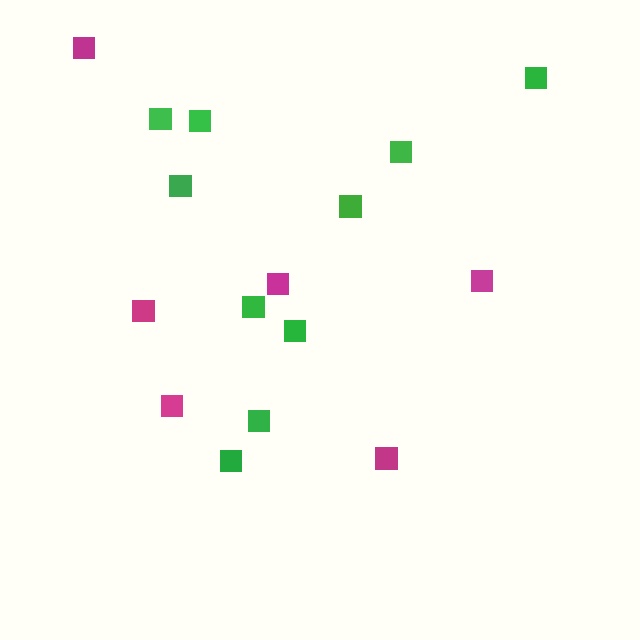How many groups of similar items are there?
There are 2 groups: one group of green squares (10) and one group of magenta squares (6).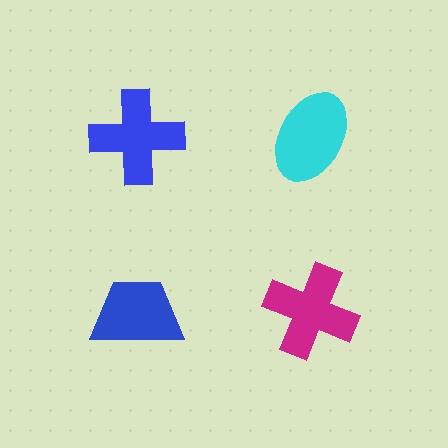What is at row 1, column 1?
A blue cross.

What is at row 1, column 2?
A cyan ellipse.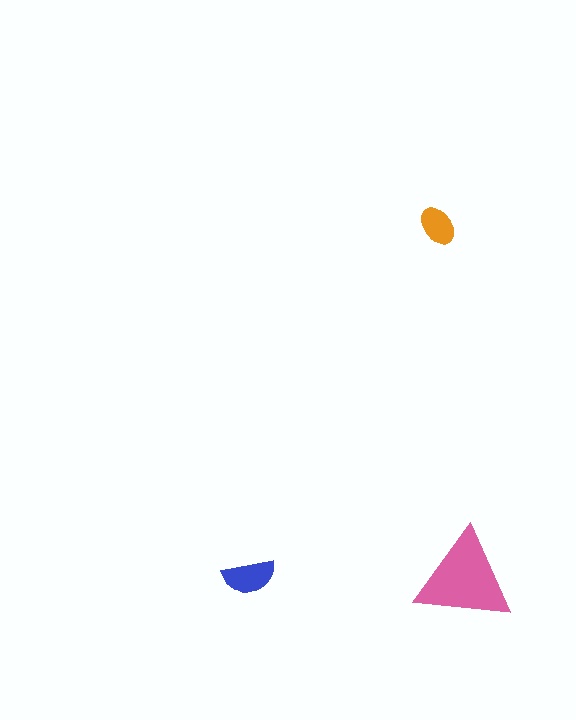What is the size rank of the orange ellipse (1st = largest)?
3rd.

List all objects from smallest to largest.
The orange ellipse, the blue semicircle, the pink triangle.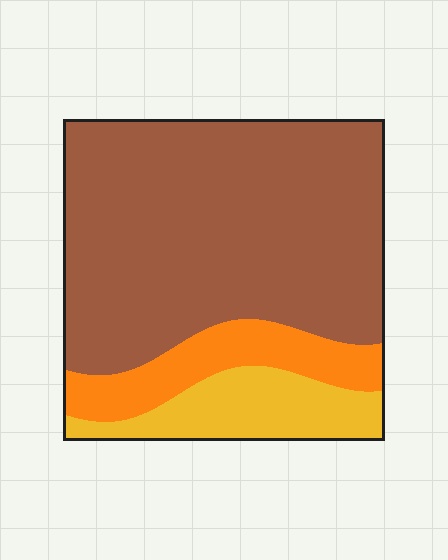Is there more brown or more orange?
Brown.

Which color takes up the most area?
Brown, at roughly 70%.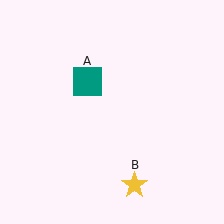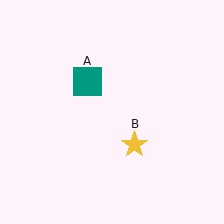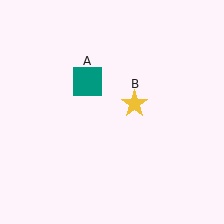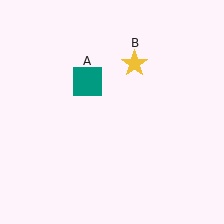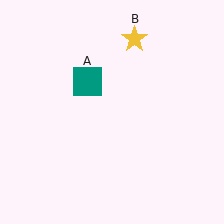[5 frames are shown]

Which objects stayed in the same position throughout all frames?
Teal square (object A) remained stationary.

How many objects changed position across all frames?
1 object changed position: yellow star (object B).